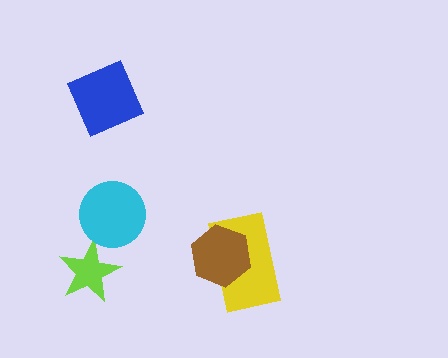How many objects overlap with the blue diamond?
0 objects overlap with the blue diamond.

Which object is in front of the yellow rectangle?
The brown hexagon is in front of the yellow rectangle.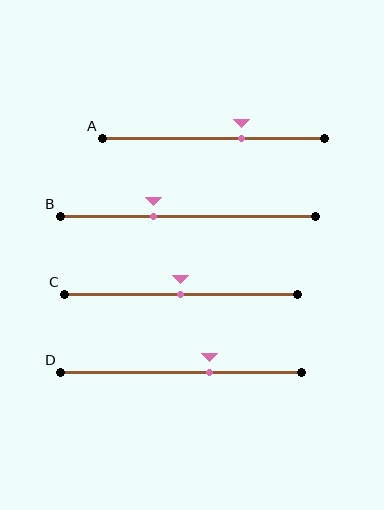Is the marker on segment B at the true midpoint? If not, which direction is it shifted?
No, the marker on segment B is shifted to the left by about 13% of the segment length.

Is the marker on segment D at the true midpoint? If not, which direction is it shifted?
No, the marker on segment D is shifted to the right by about 12% of the segment length.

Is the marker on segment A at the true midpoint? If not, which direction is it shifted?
No, the marker on segment A is shifted to the right by about 13% of the segment length.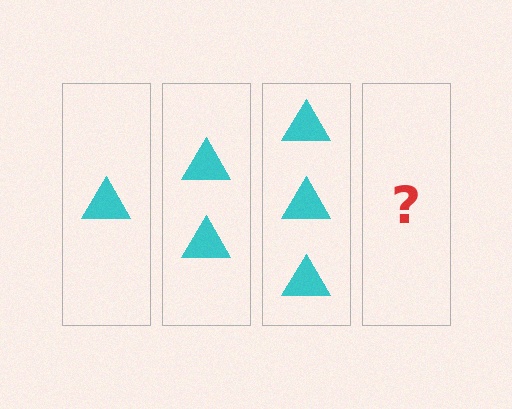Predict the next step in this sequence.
The next step is 4 triangles.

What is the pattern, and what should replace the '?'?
The pattern is that each step adds one more triangle. The '?' should be 4 triangles.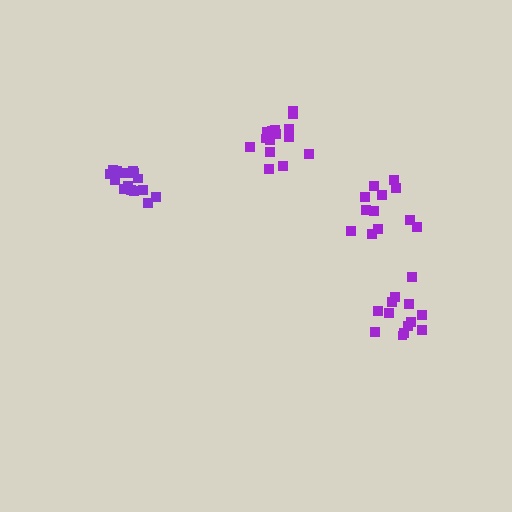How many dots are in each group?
Group 1: 17 dots, Group 2: 13 dots, Group 3: 12 dots, Group 4: 16 dots (58 total).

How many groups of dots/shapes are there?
There are 4 groups.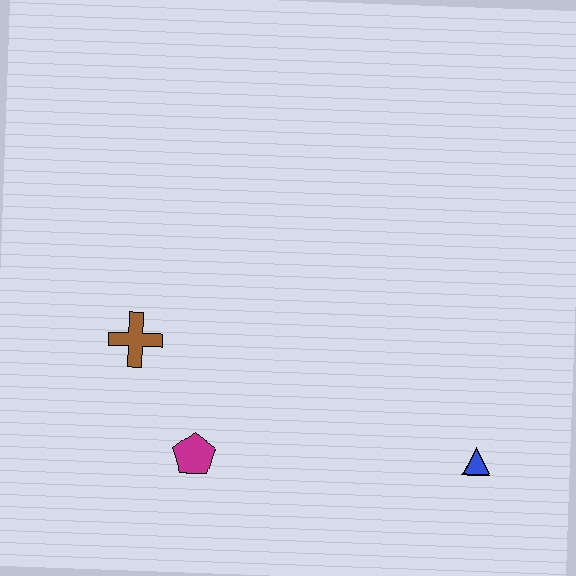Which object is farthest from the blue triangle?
The brown cross is farthest from the blue triangle.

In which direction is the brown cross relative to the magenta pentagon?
The brown cross is above the magenta pentagon.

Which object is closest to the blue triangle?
The magenta pentagon is closest to the blue triangle.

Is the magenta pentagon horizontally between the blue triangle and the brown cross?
Yes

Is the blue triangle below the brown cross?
Yes